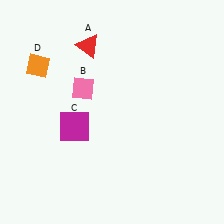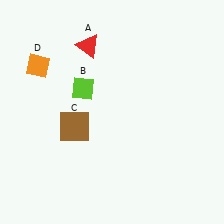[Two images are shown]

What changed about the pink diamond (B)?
In Image 1, B is pink. In Image 2, it changed to lime.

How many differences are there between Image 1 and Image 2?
There are 2 differences between the two images.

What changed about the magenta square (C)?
In Image 1, C is magenta. In Image 2, it changed to brown.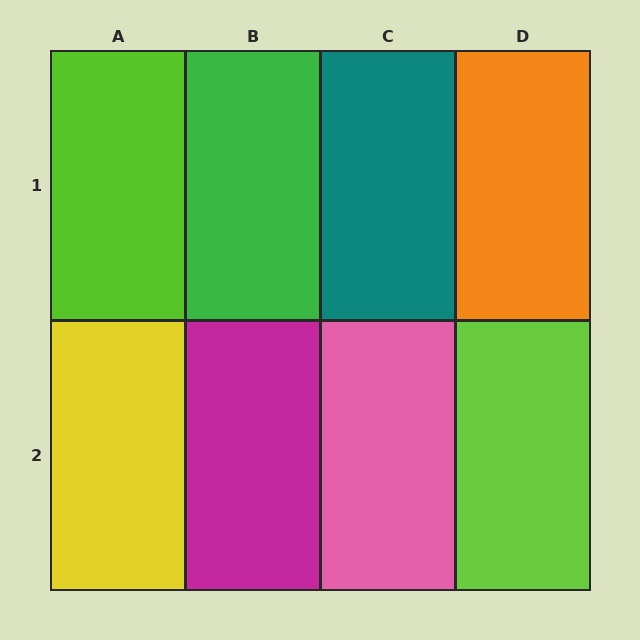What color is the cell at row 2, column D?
Lime.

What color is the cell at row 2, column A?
Yellow.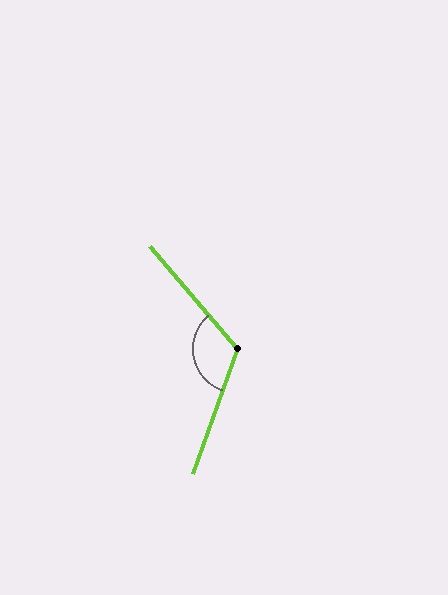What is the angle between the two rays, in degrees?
Approximately 120 degrees.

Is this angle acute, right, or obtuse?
It is obtuse.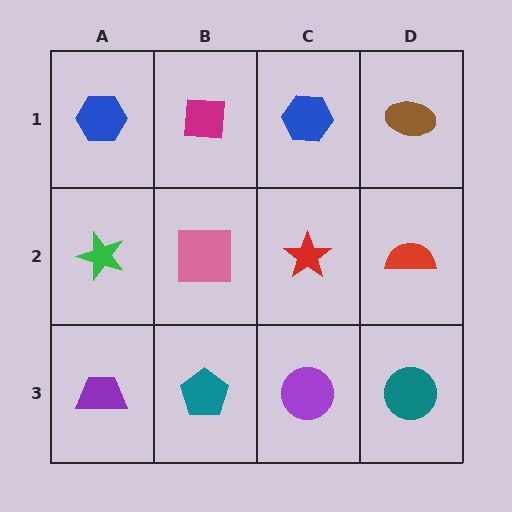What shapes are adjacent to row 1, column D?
A red semicircle (row 2, column D), a blue hexagon (row 1, column C).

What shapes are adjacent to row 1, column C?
A red star (row 2, column C), a magenta square (row 1, column B), a brown ellipse (row 1, column D).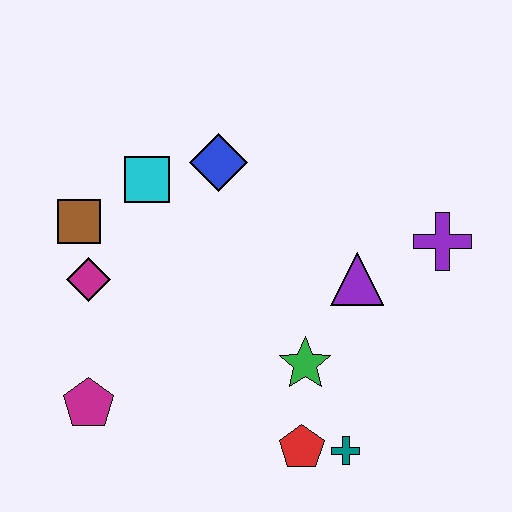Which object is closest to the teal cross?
The red pentagon is closest to the teal cross.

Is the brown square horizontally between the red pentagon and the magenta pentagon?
No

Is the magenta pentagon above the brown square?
No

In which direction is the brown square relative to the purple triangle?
The brown square is to the left of the purple triangle.